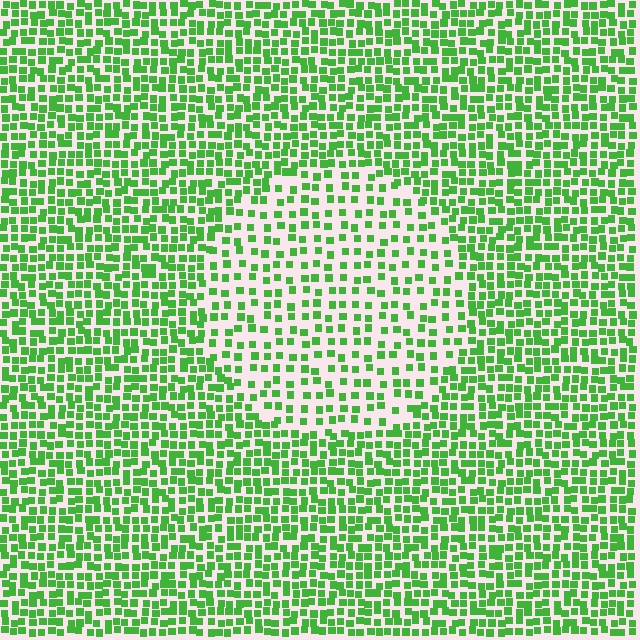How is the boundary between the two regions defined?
The boundary is defined by a change in element density (approximately 1.9x ratio). All elements are the same color, size, and shape.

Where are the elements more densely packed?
The elements are more densely packed outside the circle boundary.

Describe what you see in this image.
The image contains small green elements arranged at two different densities. A circle-shaped region is visible where the elements are less densely packed than the surrounding area.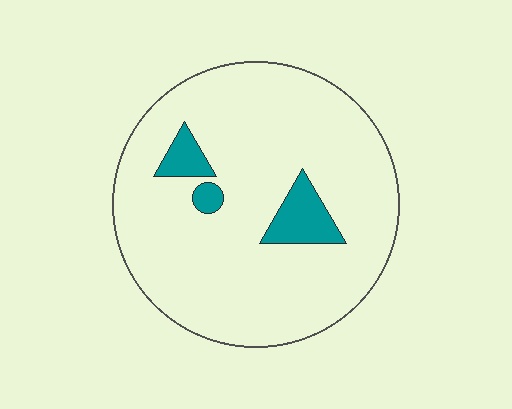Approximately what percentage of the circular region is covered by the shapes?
Approximately 10%.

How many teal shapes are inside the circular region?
3.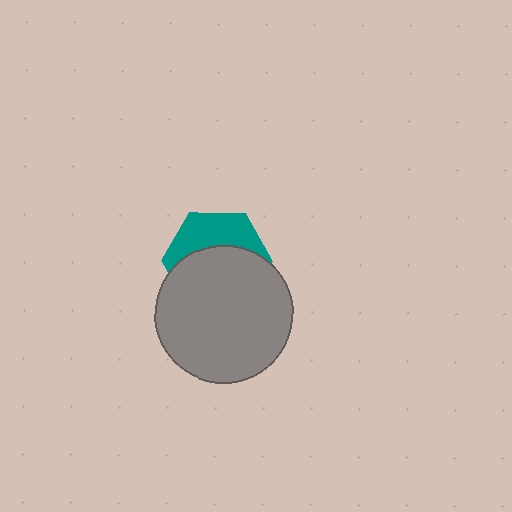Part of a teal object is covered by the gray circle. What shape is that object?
It is a hexagon.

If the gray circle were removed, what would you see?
You would see the complete teal hexagon.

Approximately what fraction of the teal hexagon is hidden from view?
Roughly 61% of the teal hexagon is hidden behind the gray circle.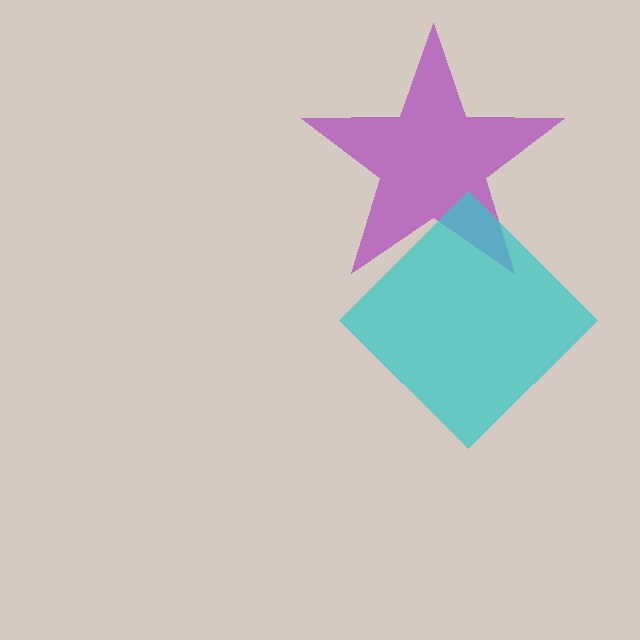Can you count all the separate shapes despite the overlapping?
Yes, there are 2 separate shapes.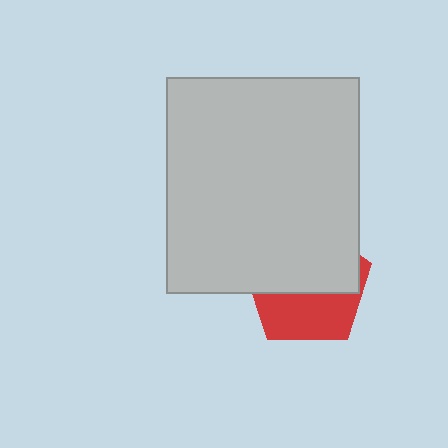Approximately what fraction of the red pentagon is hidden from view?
Roughly 58% of the red pentagon is hidden behind the light gray rectangle.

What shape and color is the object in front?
The object in front is a light gray rectangle.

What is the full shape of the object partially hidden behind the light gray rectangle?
The partially hidden object is a red pentagon.